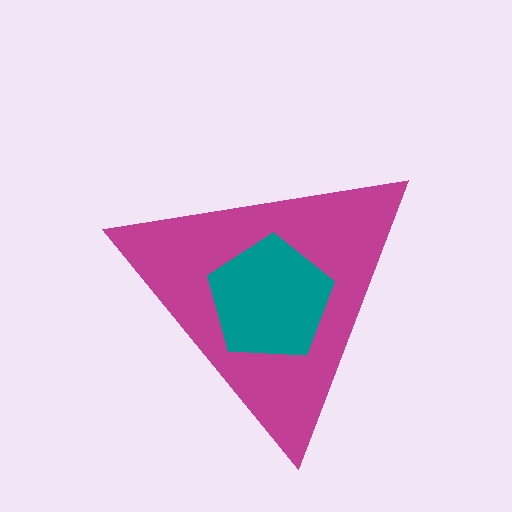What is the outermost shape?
The magenta triangle.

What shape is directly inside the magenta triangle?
The teal pentagon.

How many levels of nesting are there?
2.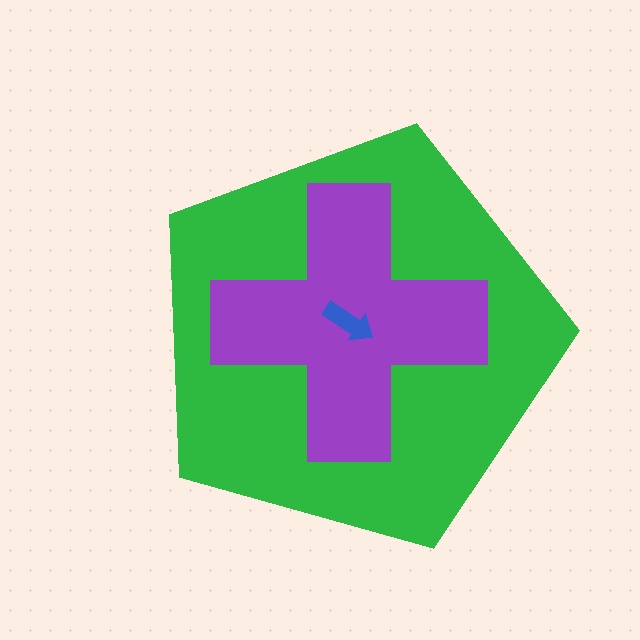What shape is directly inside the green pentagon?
The purple cross.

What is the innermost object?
The blue arrow.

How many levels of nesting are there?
3.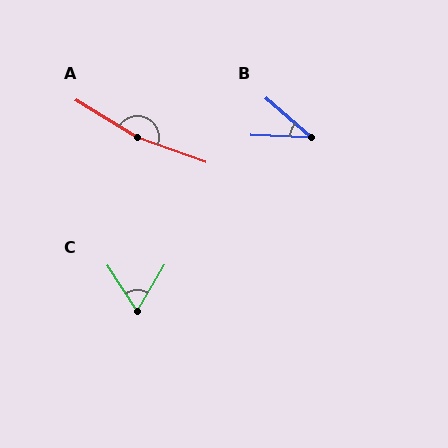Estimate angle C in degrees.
Approximately 64 degrees.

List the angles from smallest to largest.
B (39°), C (64°), A (168°).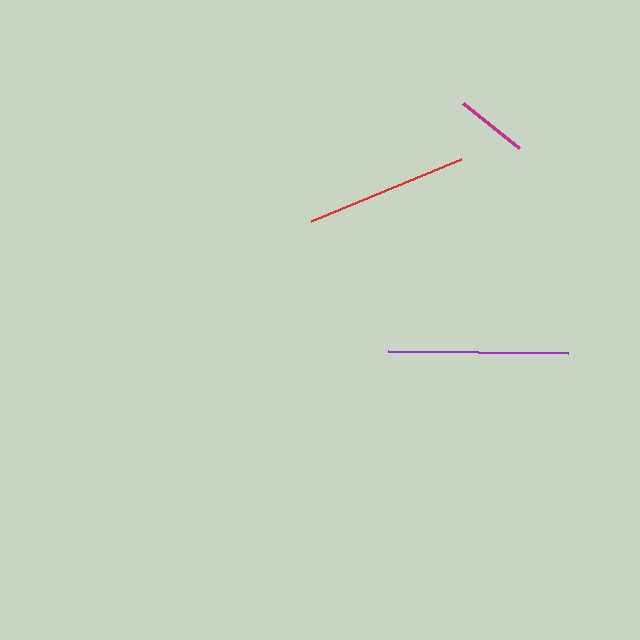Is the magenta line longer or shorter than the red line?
The red line is longer than the magenta line.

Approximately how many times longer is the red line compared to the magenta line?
The red line is approximately 2.3 times the length of the magenta line.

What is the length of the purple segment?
The purple segment is approximately 180 pixels long.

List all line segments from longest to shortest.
From longest to shortest: purple, red, magenta.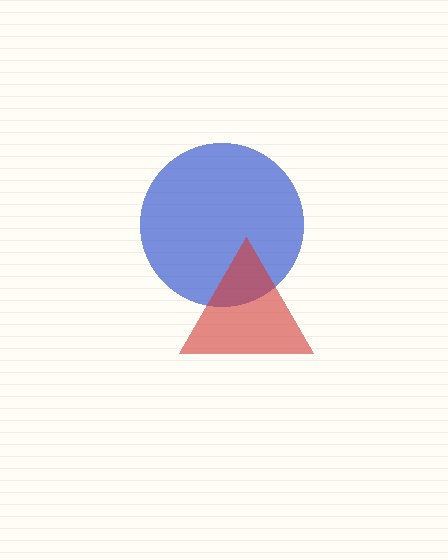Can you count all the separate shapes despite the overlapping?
Yes, there are 2 separate shapes.